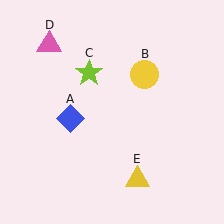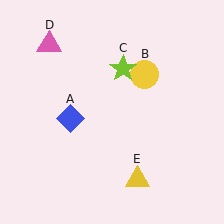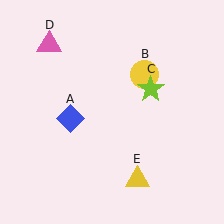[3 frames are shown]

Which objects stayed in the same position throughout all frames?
Blue diamond (object A) and yellow circle (object B) and pink triangle (object D) and yellow triangle (object E) remained stationary.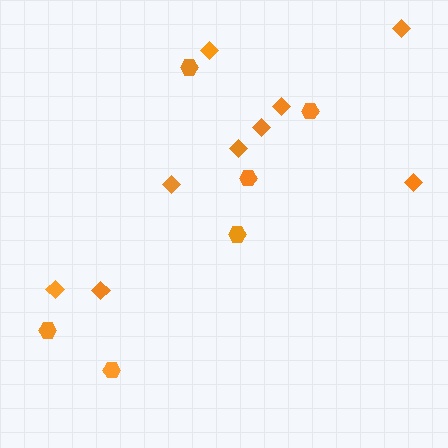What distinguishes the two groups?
There are 2 groups: one group of hexagons (6) and one group of diamonds (9).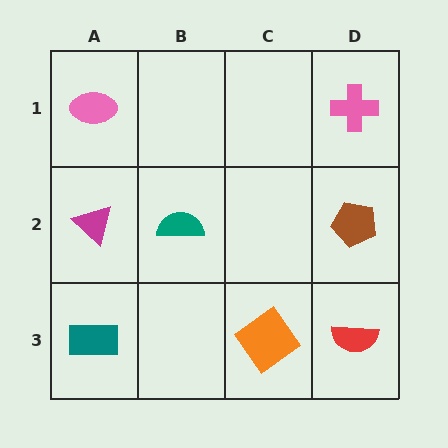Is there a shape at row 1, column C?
No, that cell is empty.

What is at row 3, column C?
An orange diamond.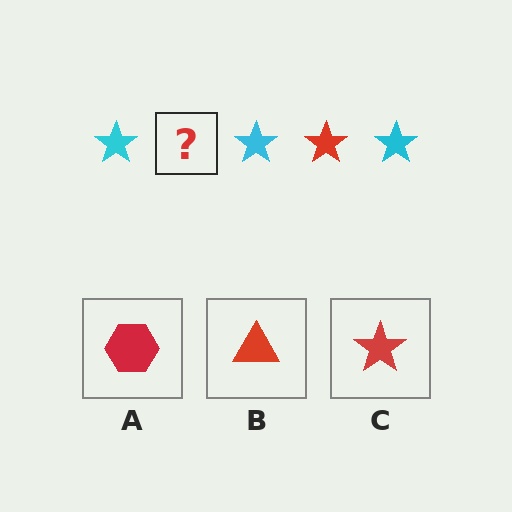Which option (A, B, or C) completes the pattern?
C.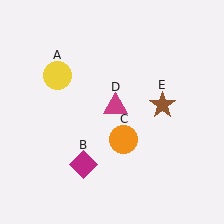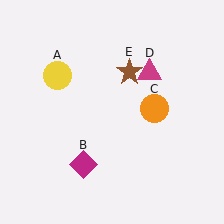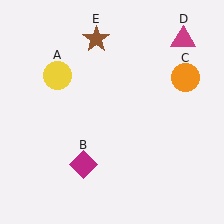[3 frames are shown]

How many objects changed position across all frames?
3 objects changed position: orange circle (object C), magenta triangle (object D), brown star (object E).